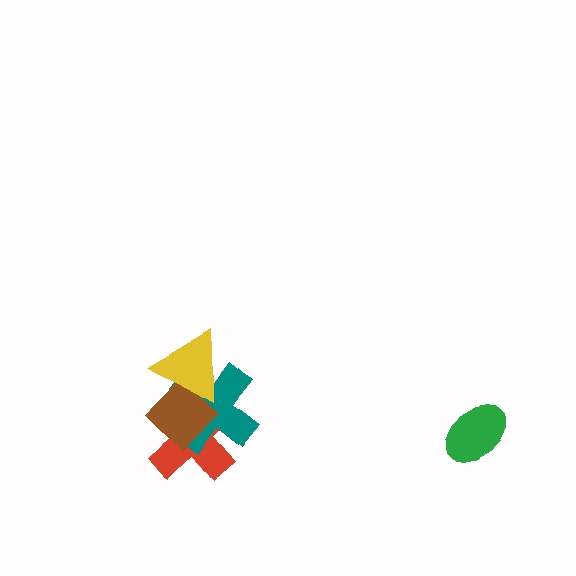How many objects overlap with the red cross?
3 objects overlap with the red cross.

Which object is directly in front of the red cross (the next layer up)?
The teal cross is directly in front of the red cross.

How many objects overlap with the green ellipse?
0 objects overlap with the green ellipse.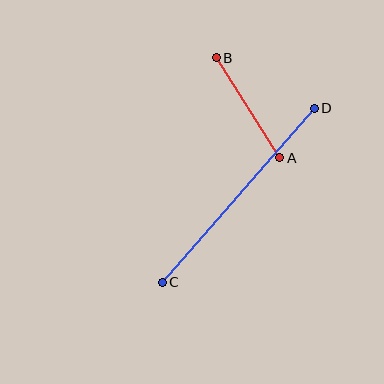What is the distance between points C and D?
The distance is approximately 231 pixels.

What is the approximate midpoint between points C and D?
The midpoint is at approximately (238, 195) pixels.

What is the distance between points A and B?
The distance is approximately 118 pixels.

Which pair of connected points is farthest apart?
Points C and D are farthest apart.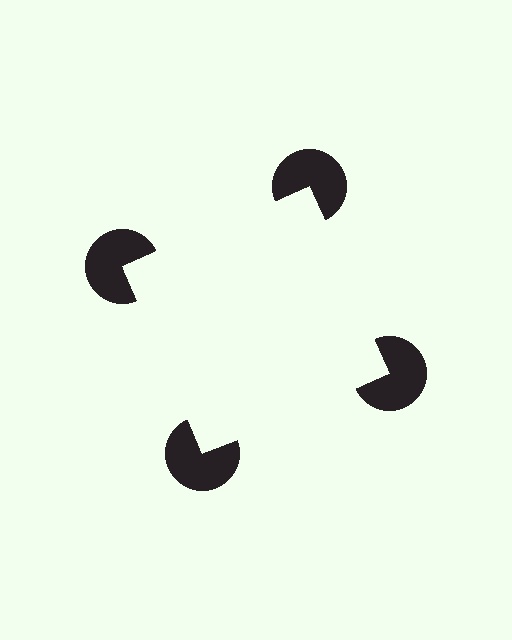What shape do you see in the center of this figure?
An illusory square — its edges are inferred from the aligned wedge cuts in the pac-man discs, not physically drawn.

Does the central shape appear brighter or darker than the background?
It typically appears slightly brighter than the background, even though no actual brightness change is drawn.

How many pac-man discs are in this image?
There are 4 — one at each vertex of the illusory square.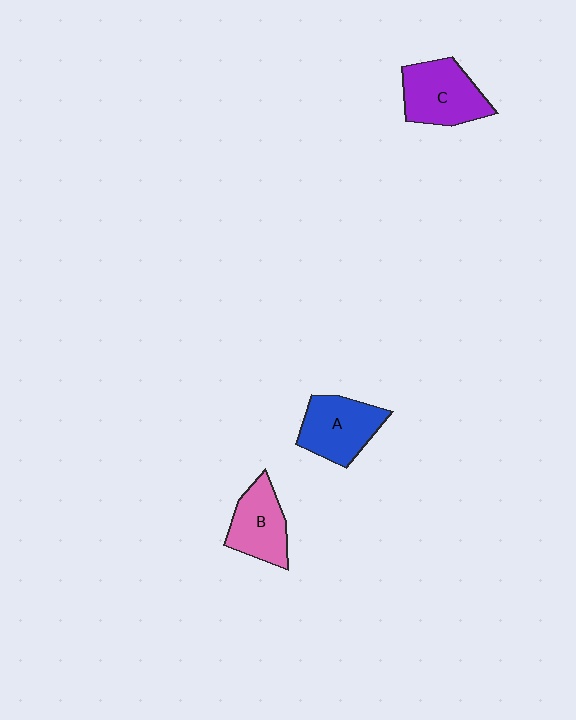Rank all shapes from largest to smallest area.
From largest to smallest: C (purple), A (blue), B (pink).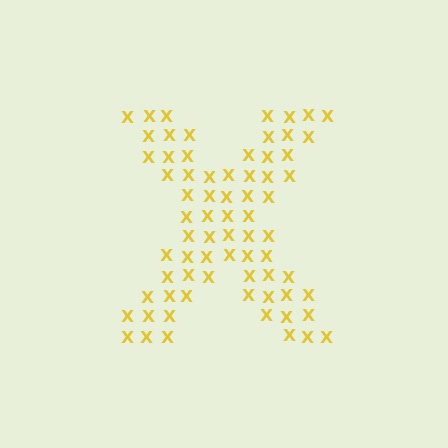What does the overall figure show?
The overall figure shows the letter X.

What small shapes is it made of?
It is made of small letter X's.